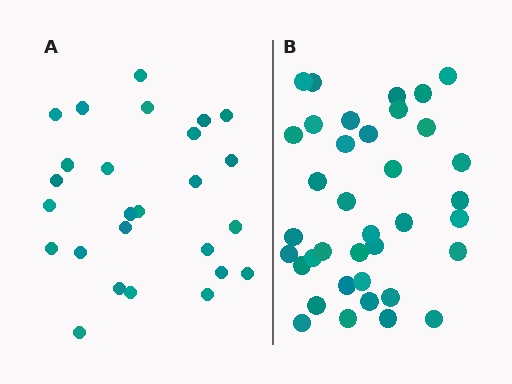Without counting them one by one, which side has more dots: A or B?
Region B (the right region) has more dots.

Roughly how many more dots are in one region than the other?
Region B has roughly 12 or so more dots than region A.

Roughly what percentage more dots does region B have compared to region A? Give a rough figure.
About 40% more.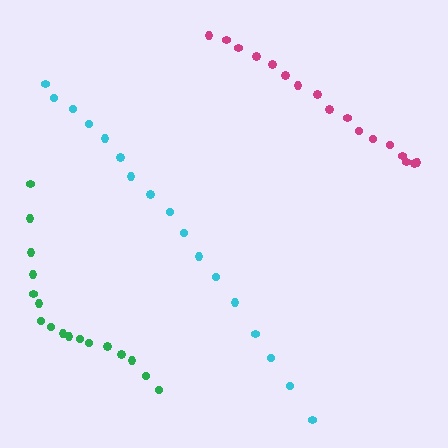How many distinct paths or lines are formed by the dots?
There are 3 distinct paths.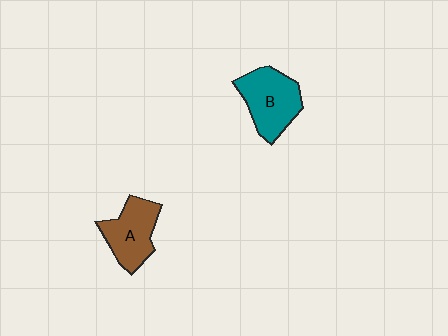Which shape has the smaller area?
Shape A (brown).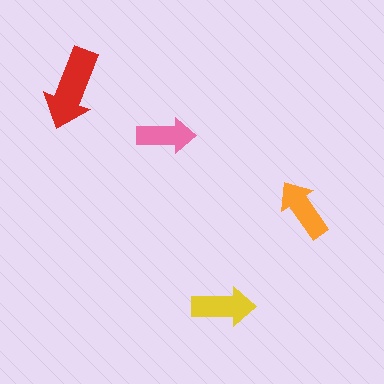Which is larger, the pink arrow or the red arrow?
The red one.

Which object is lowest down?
The yellow arrow is bottommost.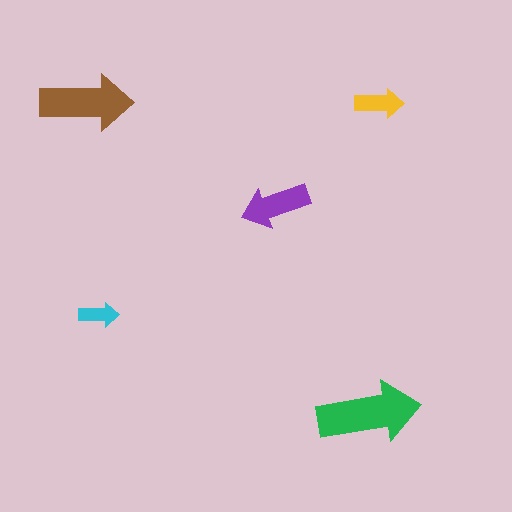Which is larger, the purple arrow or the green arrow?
The green one.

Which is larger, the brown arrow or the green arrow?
The green one.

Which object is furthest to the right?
The yellow arrow is rightmost.